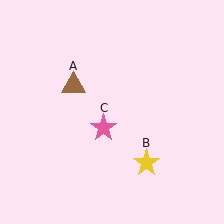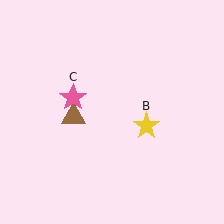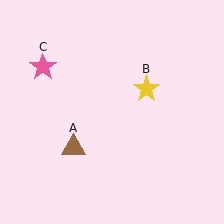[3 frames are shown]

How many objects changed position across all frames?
3 objects changed position: brown triangle (object A), yellow star (object B), pink star (object C).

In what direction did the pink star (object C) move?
The pink star (object C) moved up and to the left.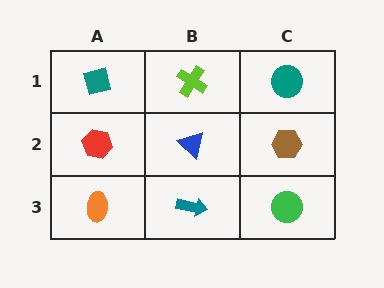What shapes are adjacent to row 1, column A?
A red hexagon (row 2, column A), a lime cross (row 1, column B).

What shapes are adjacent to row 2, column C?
A teal circle (row 1, column C), a green circle (row 3, column C), a blue triangle (row 2, column B).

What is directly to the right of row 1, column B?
A teal circle.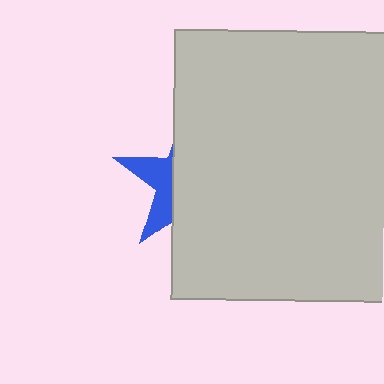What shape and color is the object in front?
The object in front is a light gray rectangle.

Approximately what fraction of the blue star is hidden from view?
Roughly 69% of the blue star is hidden behind the light gray rectangle.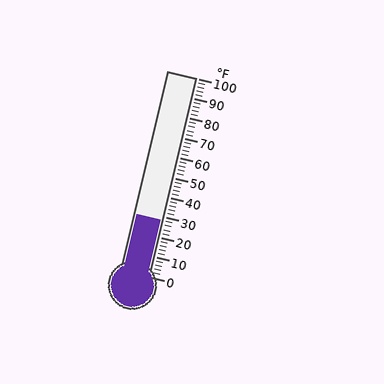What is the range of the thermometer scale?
The thermometer scale ranges from 0°F to 100°F.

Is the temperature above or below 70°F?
The temperature is below 70°F.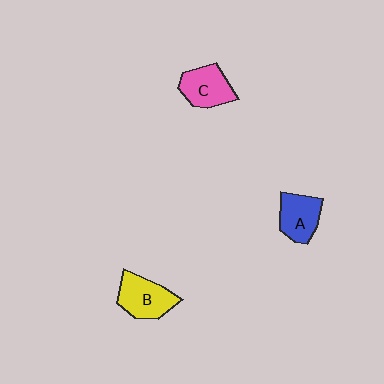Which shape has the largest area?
Shape B (yellow).